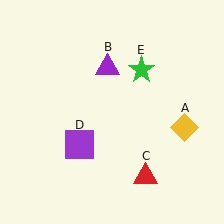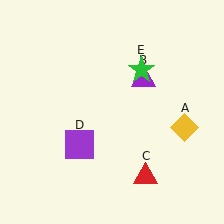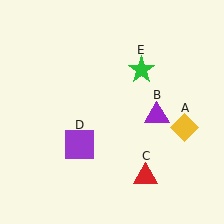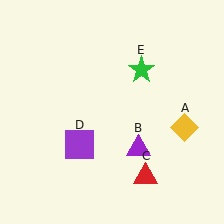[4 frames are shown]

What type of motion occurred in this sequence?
The purple triangle (object B) rotated clockwise around the center of the scene.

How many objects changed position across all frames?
1 object changed position: purple triangle (object B).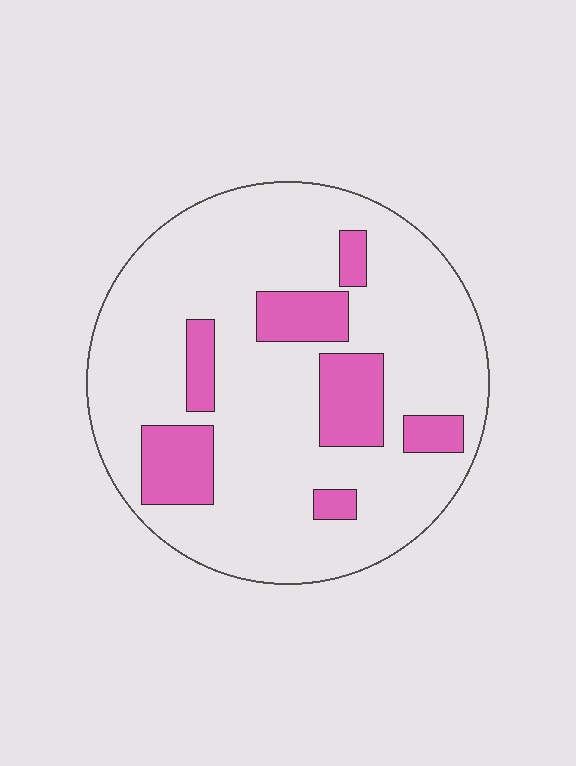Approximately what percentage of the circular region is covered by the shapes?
Approximately 20%.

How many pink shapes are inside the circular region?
7.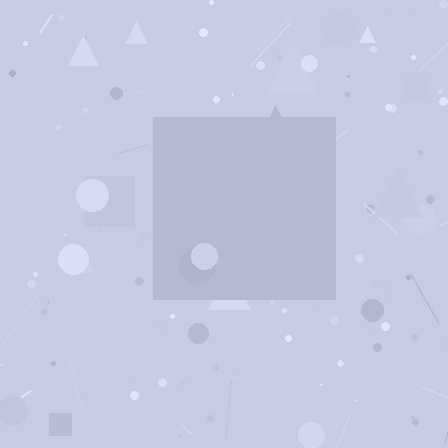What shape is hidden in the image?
A square is hidden in the image.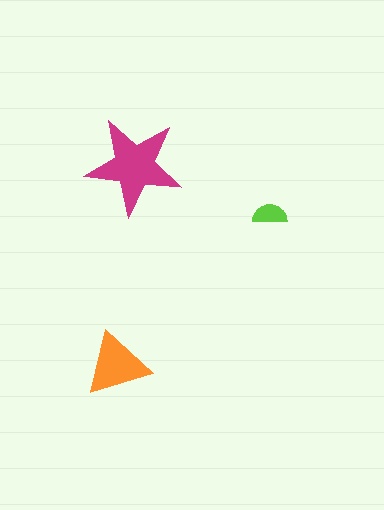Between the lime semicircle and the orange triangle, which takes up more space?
The orange triangle.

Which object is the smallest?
The lime semicircle.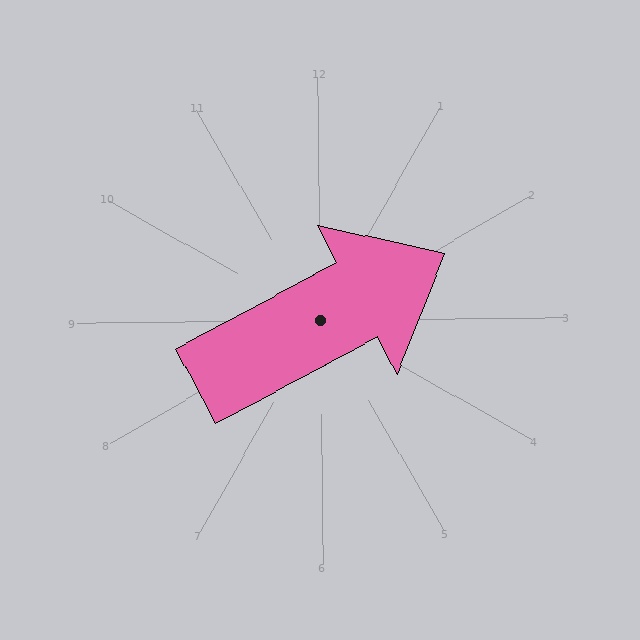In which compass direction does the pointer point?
Northeast.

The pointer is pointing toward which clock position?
Roughly 2 o'clock.